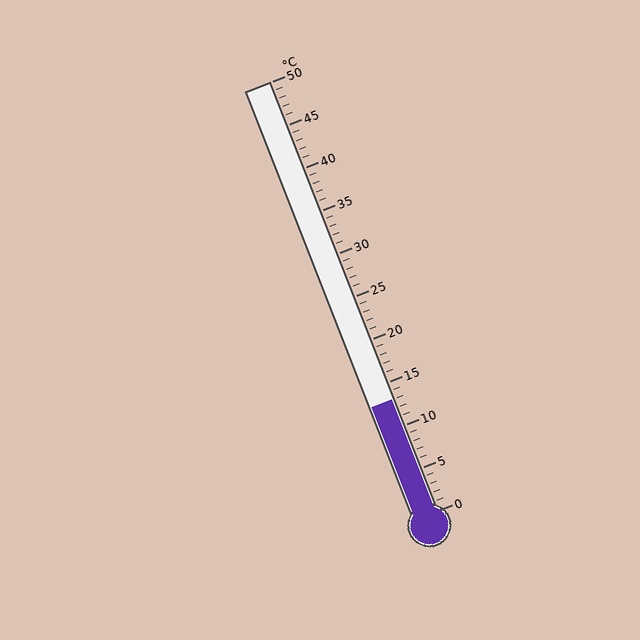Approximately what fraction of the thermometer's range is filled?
The thermometer is filled to approximately 25% of its range.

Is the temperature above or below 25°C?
The temperature is below 25°C.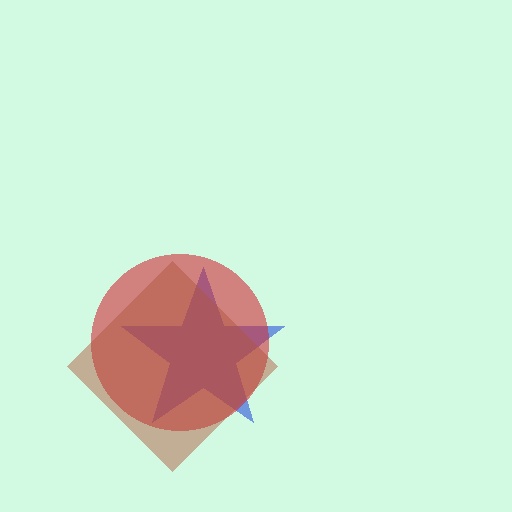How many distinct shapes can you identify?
There are 3 distinct shapes: a blue star, a red circle, a brown diamond.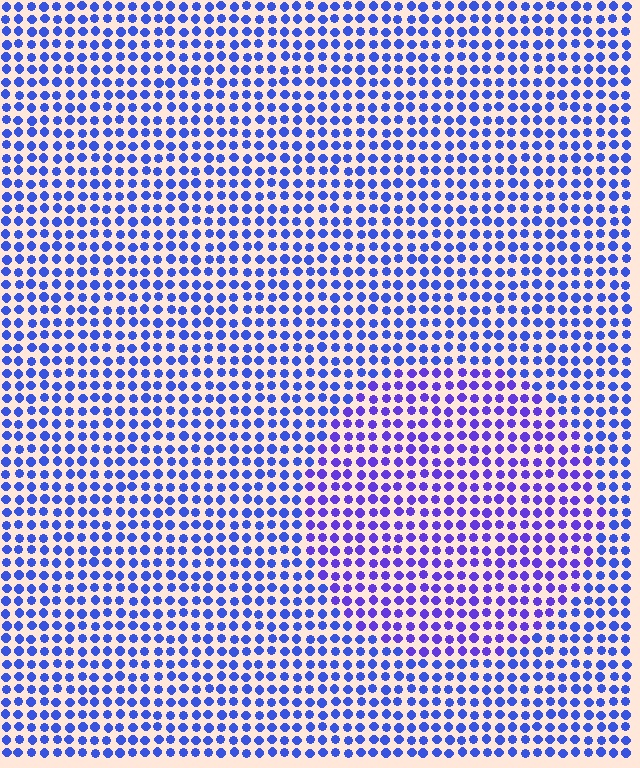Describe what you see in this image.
The image is filled with small blue elements in a uniform arrangement. A circle-shaped region is visible where the elements are tinted to a slightly different hue, forming a subtle color boundary.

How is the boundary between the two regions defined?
The boundary is defined purely by a slight shift in hue (about 27 degrees). Spacing, size, and orientation are identical on both sides.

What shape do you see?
I see a circle.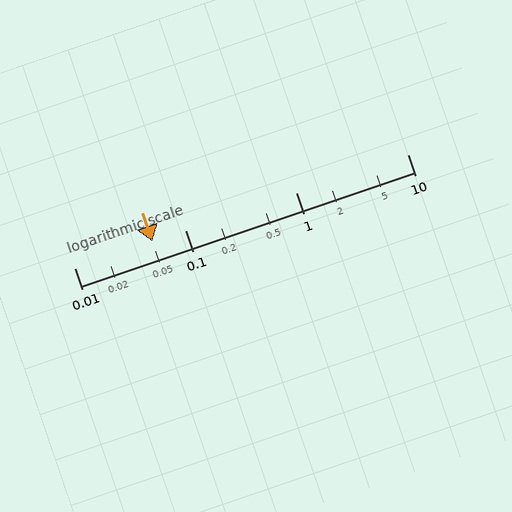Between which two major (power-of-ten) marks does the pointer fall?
The pointer is between 0.01 and 0.1.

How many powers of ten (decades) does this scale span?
The scale spans 3 decades, from 0.01 to 10.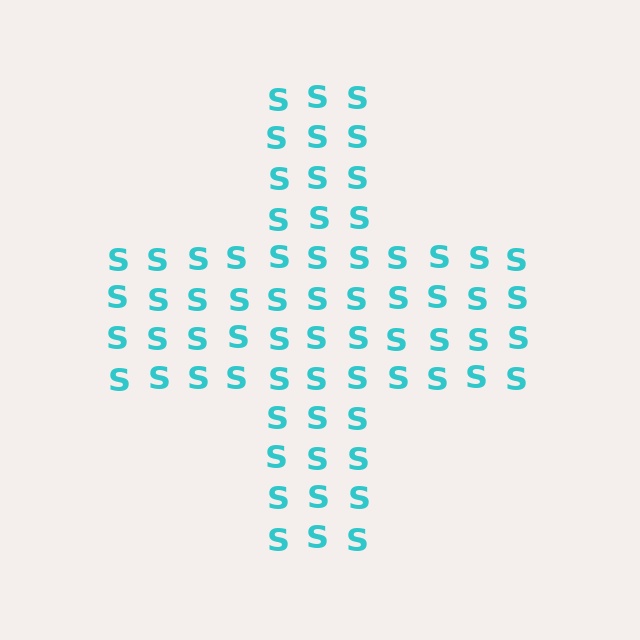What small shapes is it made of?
It is made of small letter S's.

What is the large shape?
The large shape is a cross.